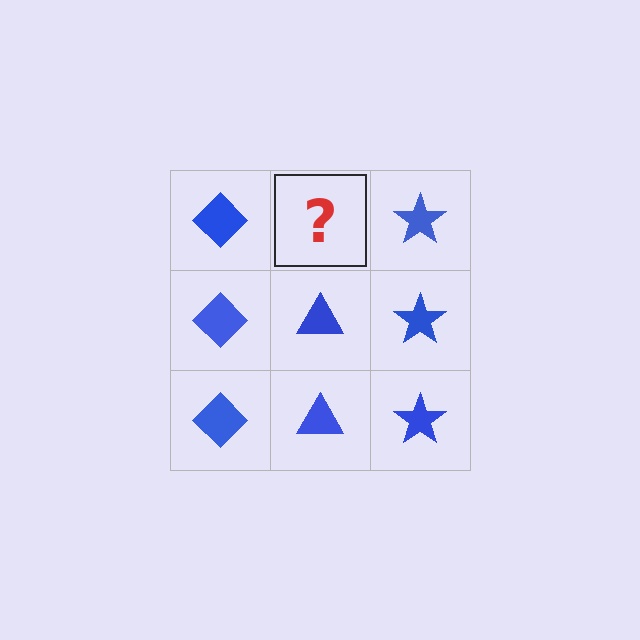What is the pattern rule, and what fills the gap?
The rule is that each column has a consistent shape. The gap should be filled with a blue triangle.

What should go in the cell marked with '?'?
The missing cell should contain a blue triangle.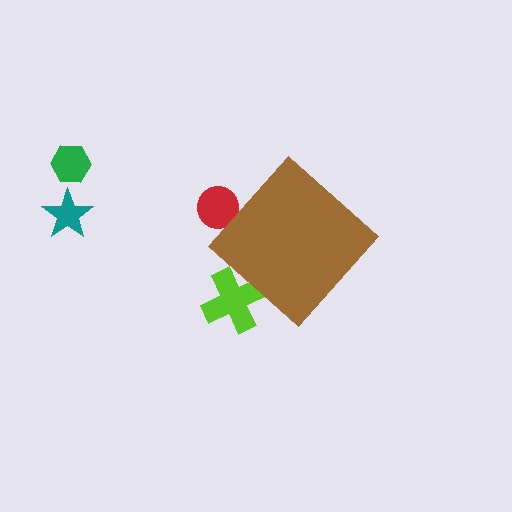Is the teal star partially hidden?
No, the teal star is fully visible.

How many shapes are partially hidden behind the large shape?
2 shapes are partially hidden.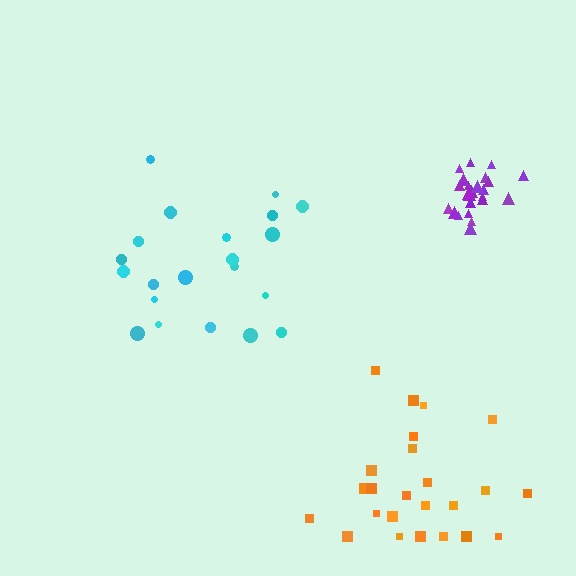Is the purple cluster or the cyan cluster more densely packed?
Purple.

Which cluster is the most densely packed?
Purple.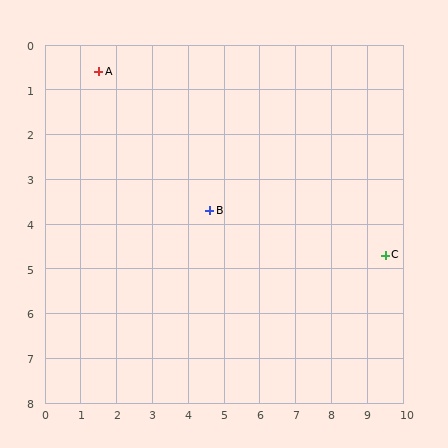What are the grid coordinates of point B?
Point B is at approximately (4.6, 3.7).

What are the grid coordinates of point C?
Point C is at approximately (9.5, 4.7).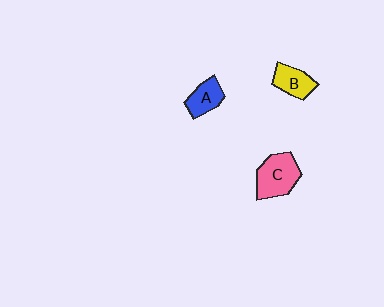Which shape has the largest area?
Shape C (pink).